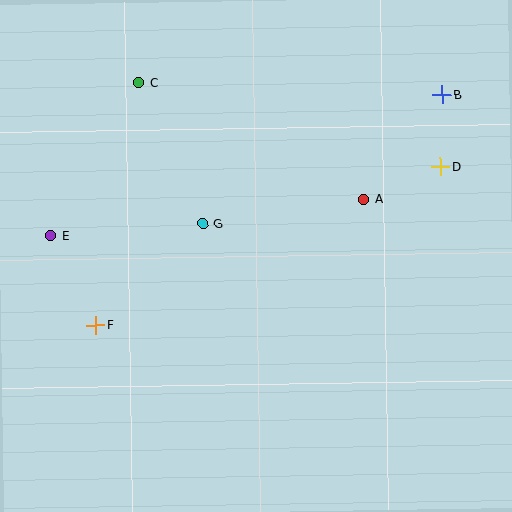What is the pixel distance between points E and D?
The distance between E and D is 396 pixels.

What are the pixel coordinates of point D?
Point D is at (441, 167).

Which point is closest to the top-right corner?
Point B is closest to the top-right corner.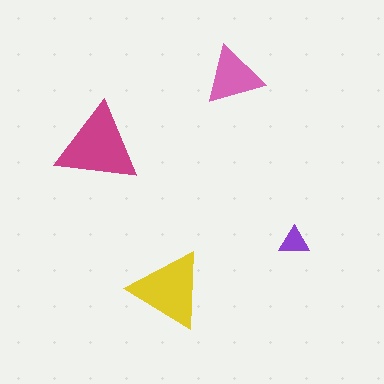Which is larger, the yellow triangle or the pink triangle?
The yellow one.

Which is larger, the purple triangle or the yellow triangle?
The yellow one.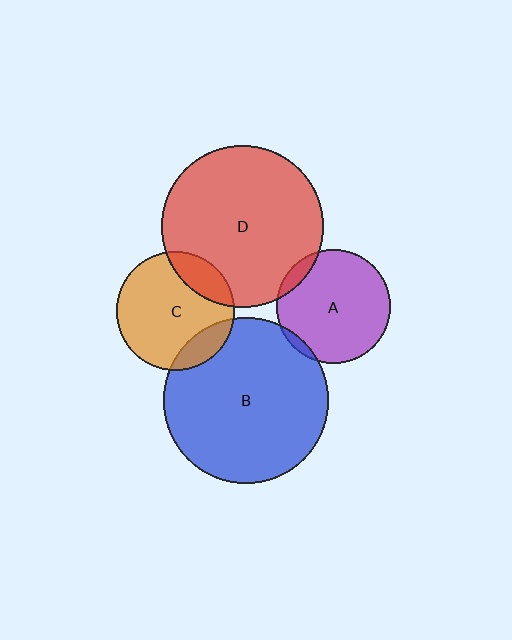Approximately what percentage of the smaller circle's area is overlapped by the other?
Approximately 20%.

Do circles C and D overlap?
Yes.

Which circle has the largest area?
Circle B (blue).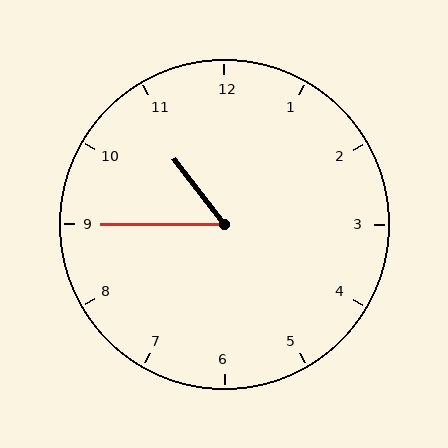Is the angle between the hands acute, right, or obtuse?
It is acute.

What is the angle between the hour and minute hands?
Approximately 52 degrees.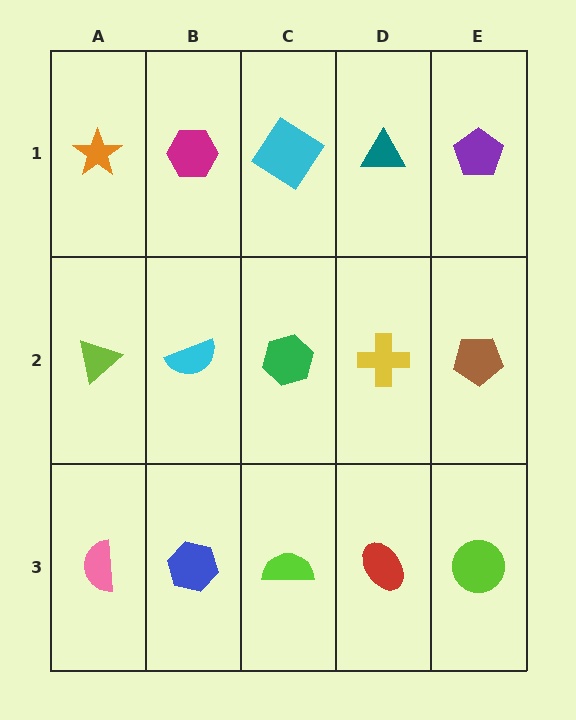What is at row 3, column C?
A lime semicircle.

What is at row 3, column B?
A blue hexagon.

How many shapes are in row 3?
5 shapes.